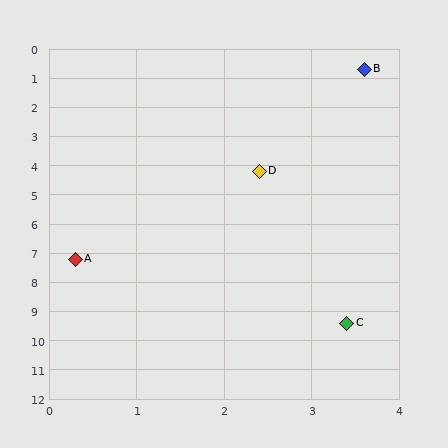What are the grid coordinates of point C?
Point C is at approximately (3.4, 9.4).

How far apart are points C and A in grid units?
Points C and A are about 3.8 grid units apart.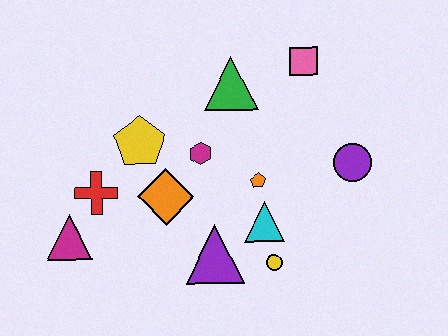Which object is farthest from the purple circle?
The magenta triangle is farthest from the purple circle.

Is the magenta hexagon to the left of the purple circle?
Yes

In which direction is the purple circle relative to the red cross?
The purple circle is to the right of the red cross.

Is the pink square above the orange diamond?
Yes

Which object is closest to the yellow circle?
The cyan triangle is closest to the yellow circle.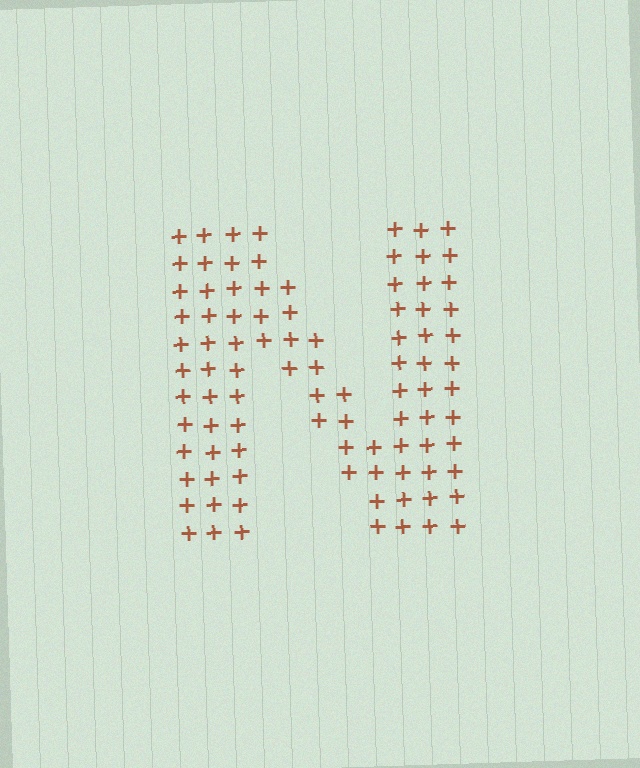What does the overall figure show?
The overall figure shows the letter N.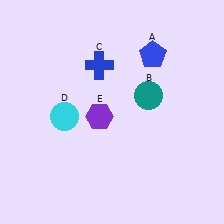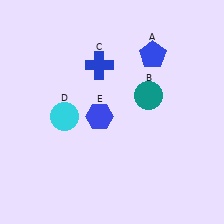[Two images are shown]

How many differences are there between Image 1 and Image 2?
There is 1 difference between the two images.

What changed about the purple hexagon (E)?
In Image 1, E is purple. In Image 2, it changed to blue.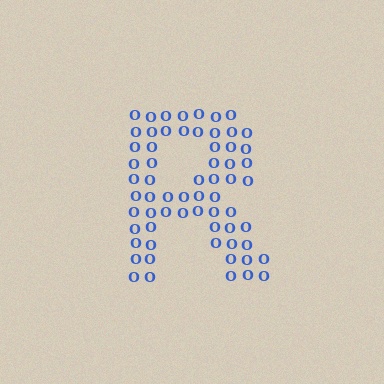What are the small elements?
The small elements are letter O's.